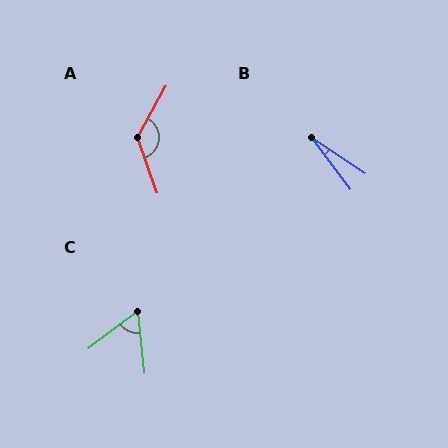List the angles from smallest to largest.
B (20°), C (58°), A (131°).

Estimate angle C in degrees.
Approximately 58 degrees.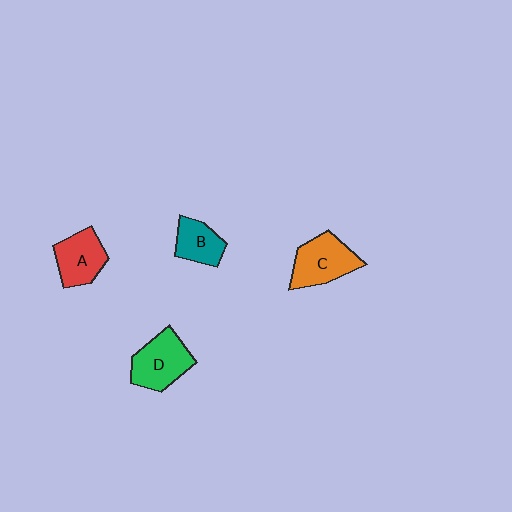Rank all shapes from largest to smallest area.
From largest to smallest: C (orange), D (green), A (red), B (teal).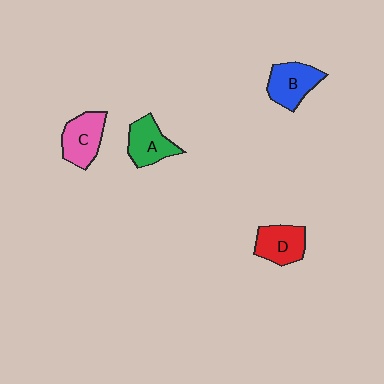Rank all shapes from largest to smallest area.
From largest to smallest: B (blue), C (pink), A (green), D (red).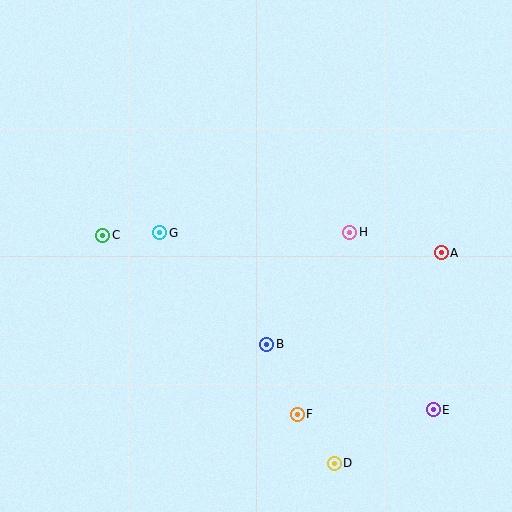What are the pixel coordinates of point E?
Point E is at (433, 410).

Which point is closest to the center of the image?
Point B at (267, 344) is closest to the center.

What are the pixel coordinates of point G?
Point G is at (160, 233).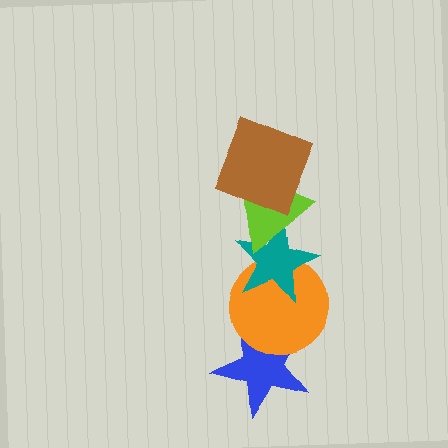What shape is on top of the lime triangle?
The brown square is on top of the lime triangle.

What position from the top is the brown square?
The brown square is 1st from the top.